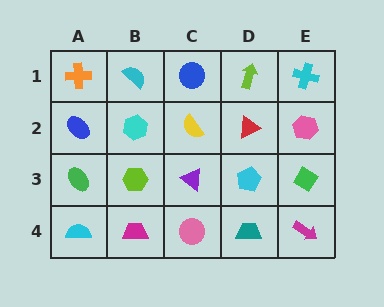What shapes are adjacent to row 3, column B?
A cyan hexagon (row 2, column B), a magenta trapezoid (row 4, column B), a green ellipse (row 3, column A), a purple triangle (row 3, column C).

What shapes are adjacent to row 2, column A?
An orange cross (row 1, column A), a green ellipse (row 3, column A), a cyan hexagon (row 2, column B).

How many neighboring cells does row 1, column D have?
3.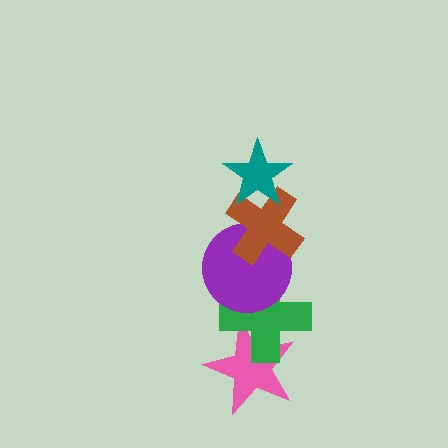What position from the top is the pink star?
The pink star is 5th from the top.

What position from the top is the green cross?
The green cross is 4th from the top.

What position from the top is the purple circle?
The purple circle is 3rd from the top.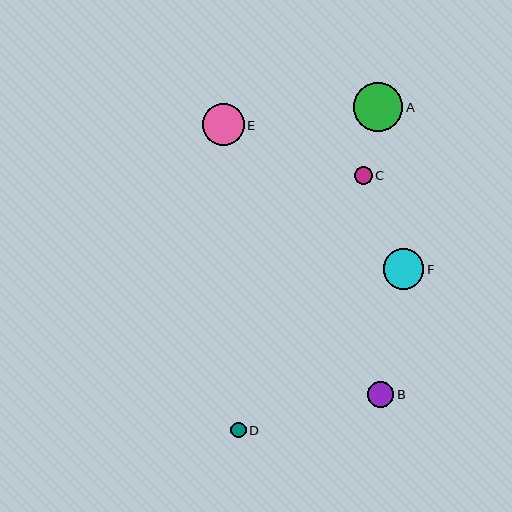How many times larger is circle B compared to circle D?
Circle B is approximately 1.7 times the size of circle D.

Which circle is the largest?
Circle A is the largest with a size of approximately 49 pixels.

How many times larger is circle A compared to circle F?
Circle A is approximately 1.2 times the size of circle F.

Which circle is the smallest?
Circle D is the smallest with a size of approximately 15 pixels.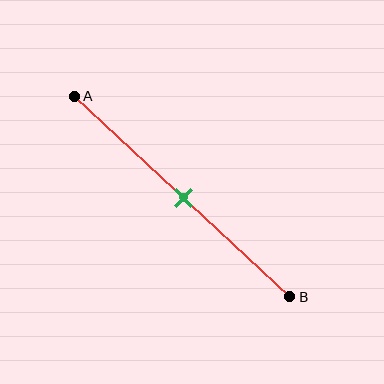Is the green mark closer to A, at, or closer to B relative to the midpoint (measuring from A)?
The green mark is approximately at the midpoint of segment AB.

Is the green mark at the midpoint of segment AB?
Yes, the mark is approximately at the midpoint.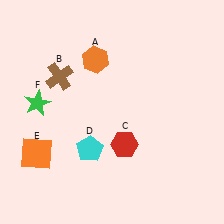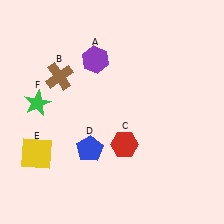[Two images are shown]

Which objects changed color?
A changed from orange to purple. D changed from cyan to blue. E changed from orange to yellow.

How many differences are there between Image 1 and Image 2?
There are 3 differences between the two images.